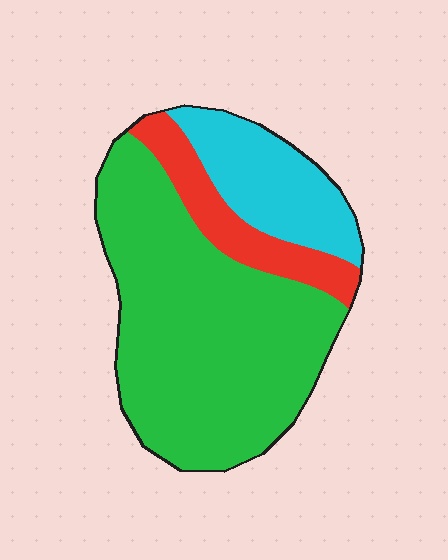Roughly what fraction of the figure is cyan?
Cyan takes up about one fifth (1/5) of the figure.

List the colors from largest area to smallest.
From largest to smallest: green, cyan, red.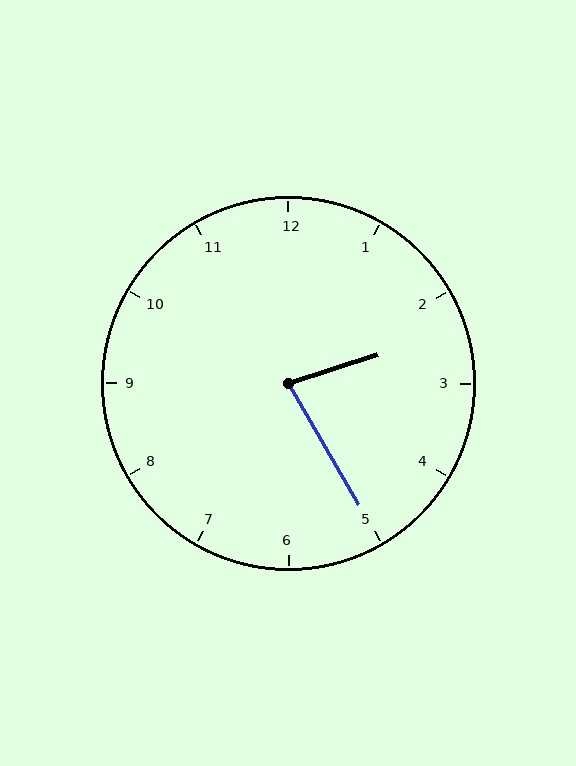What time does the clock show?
2:25.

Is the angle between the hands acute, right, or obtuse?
It is acute.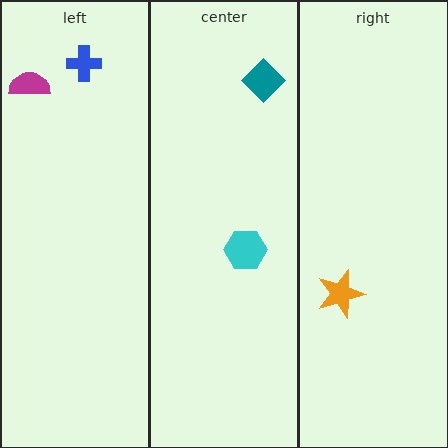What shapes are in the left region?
The blue cross, the magenta semicircle.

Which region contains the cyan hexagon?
The center region.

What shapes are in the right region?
The orange star.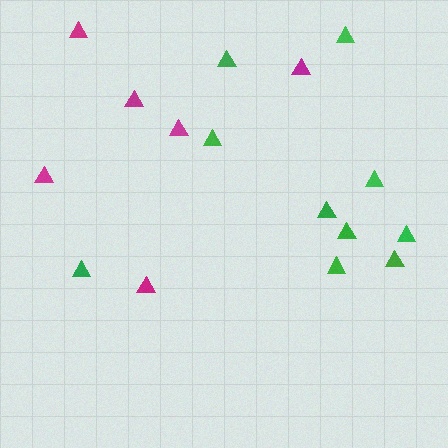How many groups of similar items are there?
There are 2 groups: one group of magenta triangles (6) and one group of green triangles (10).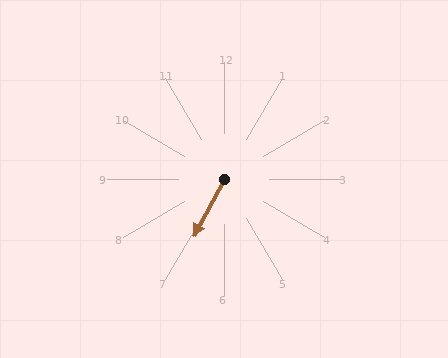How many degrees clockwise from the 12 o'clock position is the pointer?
Approximately 208 degrees.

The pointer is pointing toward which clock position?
Roughly 7 o'clock.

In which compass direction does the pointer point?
Southwest.